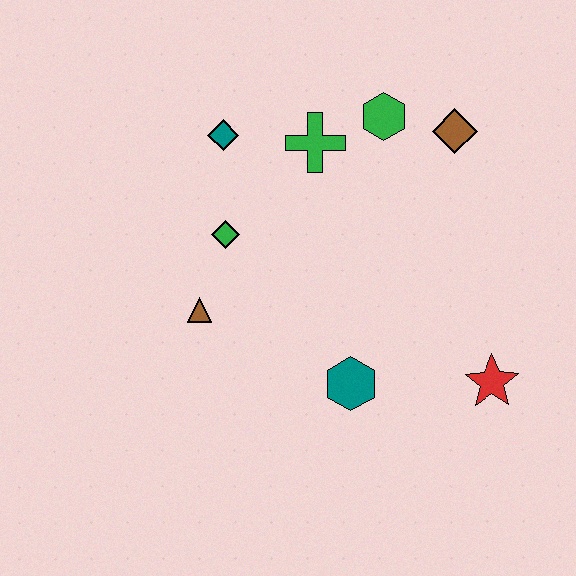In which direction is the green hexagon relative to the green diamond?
The green hexagon is to the right of the green diamond.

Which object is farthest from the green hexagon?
The red star is farthest from the green hexagon.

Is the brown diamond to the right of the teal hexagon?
Yes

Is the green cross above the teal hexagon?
Yes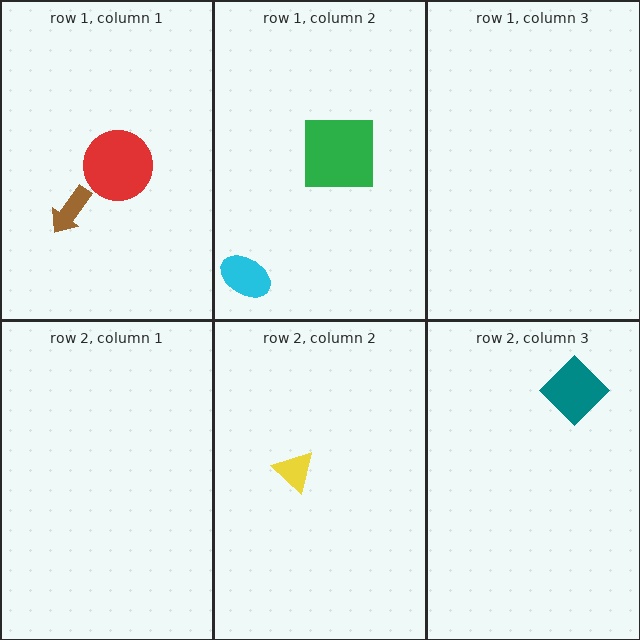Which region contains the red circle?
The row 1, column 1 region.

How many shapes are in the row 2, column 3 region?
1.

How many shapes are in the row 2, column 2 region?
1.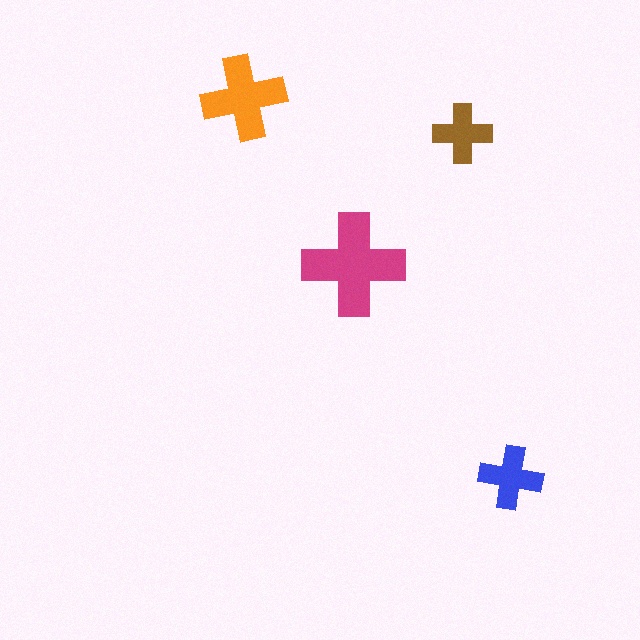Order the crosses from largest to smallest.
the magenta one, the orange one, the blue one, the brown one.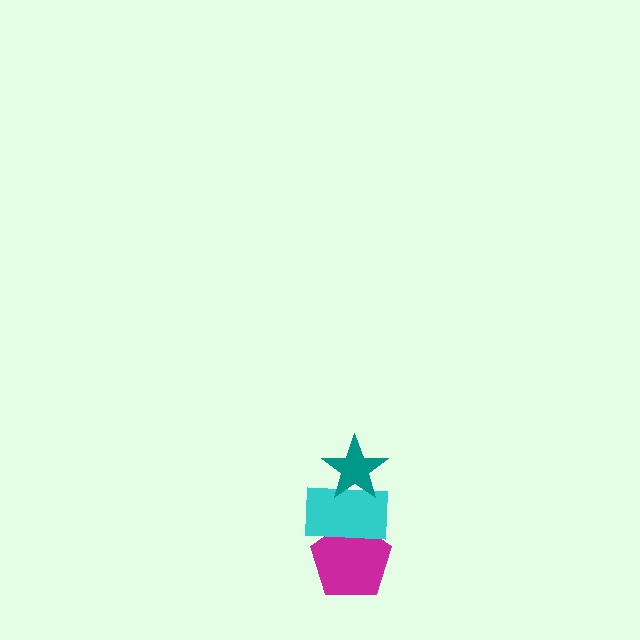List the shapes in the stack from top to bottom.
From top to bottom: the teal star, the cyan rectangle, the magenta pentagon.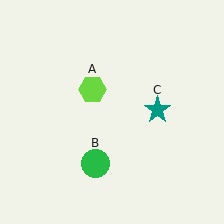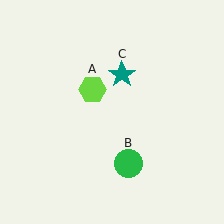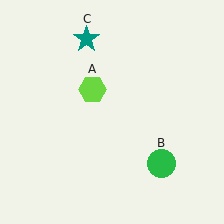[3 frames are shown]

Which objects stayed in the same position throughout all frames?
Lime hexagon (object A) remained stationary.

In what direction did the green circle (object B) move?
The green circle (object B) moved right.